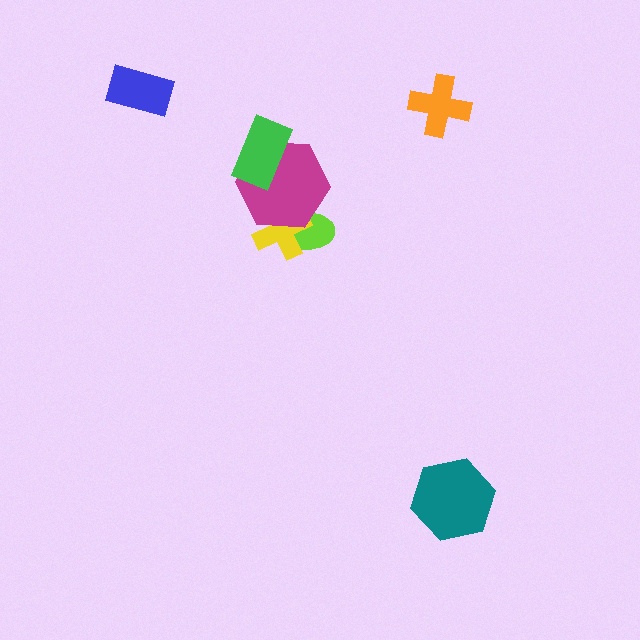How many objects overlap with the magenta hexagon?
3 objects overlap with the magenta hexagon.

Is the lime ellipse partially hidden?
Yes, it is partially covered by another shape.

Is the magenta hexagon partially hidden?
Yes, it is partially covered by another shape.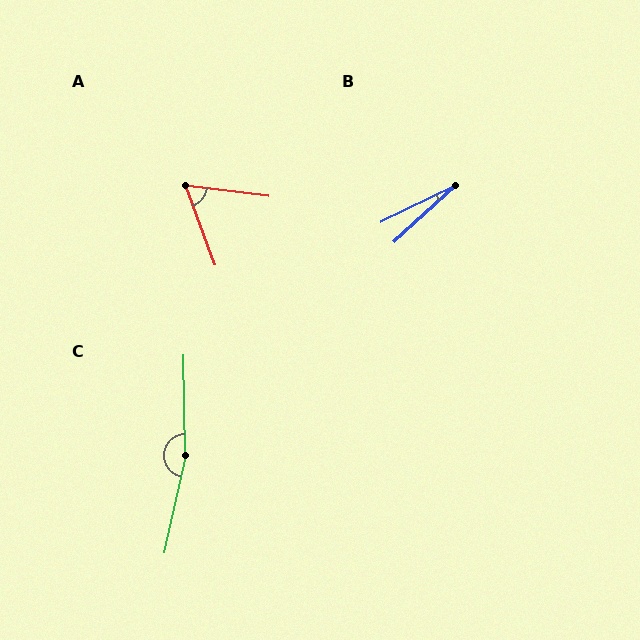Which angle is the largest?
C, at approximately 166 degrees.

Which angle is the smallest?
B, at approximately 16 degrees.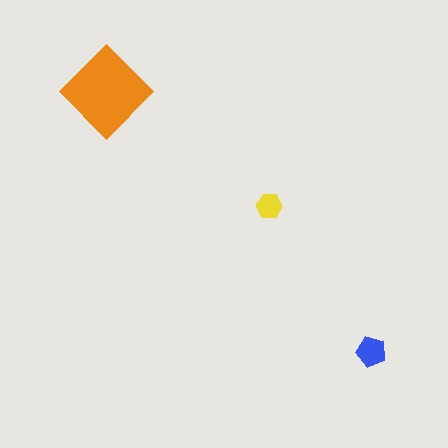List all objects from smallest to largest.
The yellow hexagon, the blue pentagon, the orange diamond.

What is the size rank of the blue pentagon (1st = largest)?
2nd.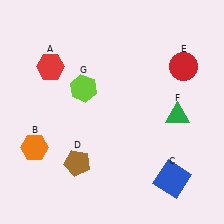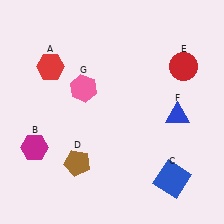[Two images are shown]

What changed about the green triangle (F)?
In Image 1, F is green. In Image 2, it changed to blue.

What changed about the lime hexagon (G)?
In Image 1, G is lime. In Image 2, it changed to pink.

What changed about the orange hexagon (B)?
In Image 1, B is orange. In Image 2, it changed to magenta.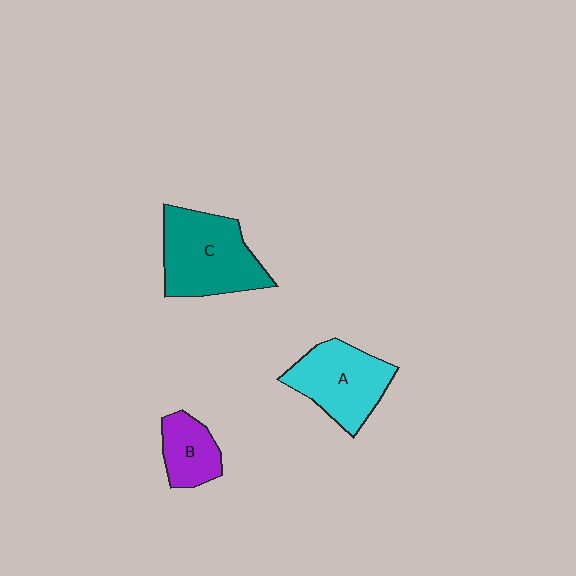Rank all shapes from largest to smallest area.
From largest to smallest: C (teal), A (cyan), B (purple).